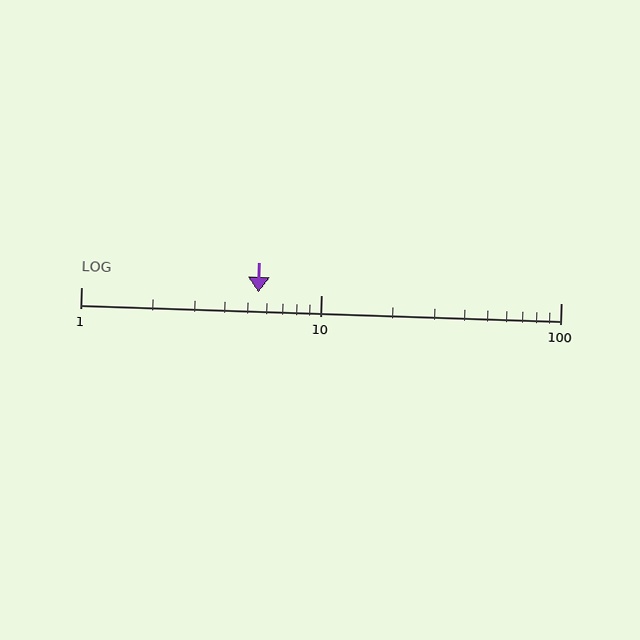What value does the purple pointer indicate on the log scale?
The pointer indicates approximately 5.5.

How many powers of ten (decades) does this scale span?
The scale spans 2 decades, from 1 to 100.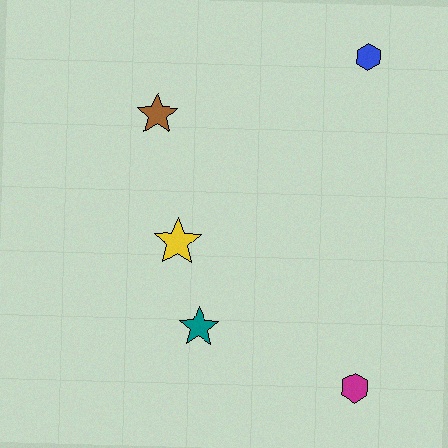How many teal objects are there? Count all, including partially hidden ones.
There is 1 teal object.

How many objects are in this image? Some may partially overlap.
There are 5 objects.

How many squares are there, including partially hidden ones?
There are no squares.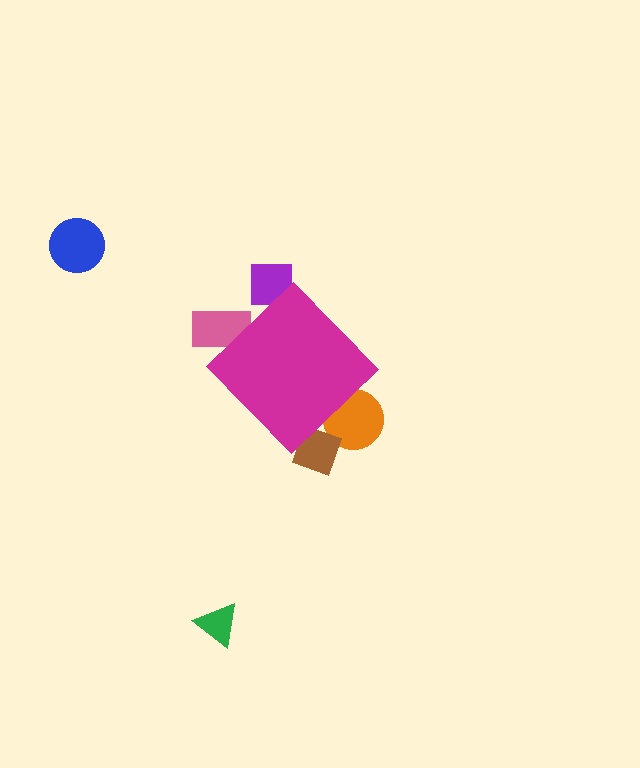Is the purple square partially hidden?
Yes, the purple square is partially hidden behind the magenta diamond.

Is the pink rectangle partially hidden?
Yes, the pink rectangle is partially hidden behind the magenta diamond.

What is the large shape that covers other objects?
A magenta diamond.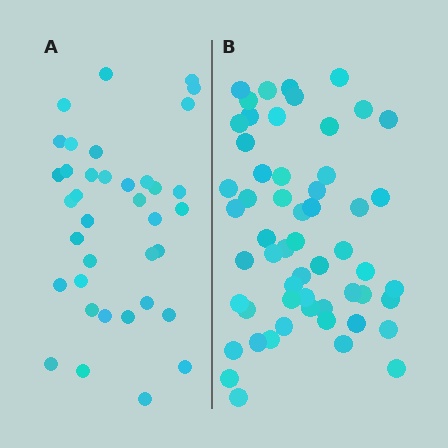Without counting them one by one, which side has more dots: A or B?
Region B (the right region) has more dots.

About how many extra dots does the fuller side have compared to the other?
Region B has approximately 20 more dots than region A.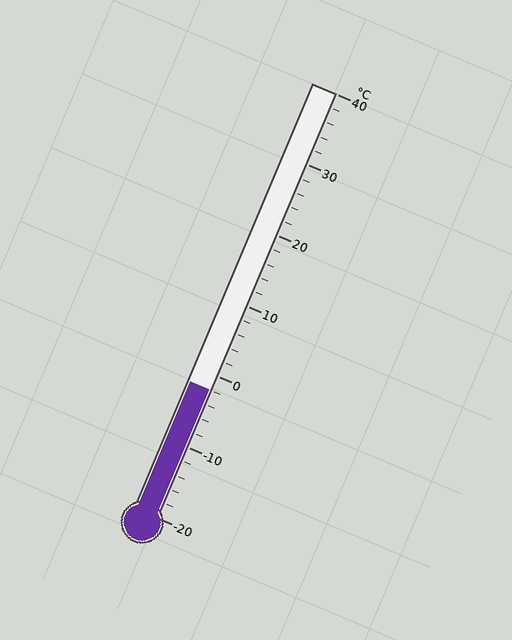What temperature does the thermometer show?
The thermometer shows approximately -2°C.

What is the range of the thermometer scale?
The thermometer scale ranges from -20°C to 40°C.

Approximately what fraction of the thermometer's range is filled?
The thermometer is filled to approximately 30% of its range.